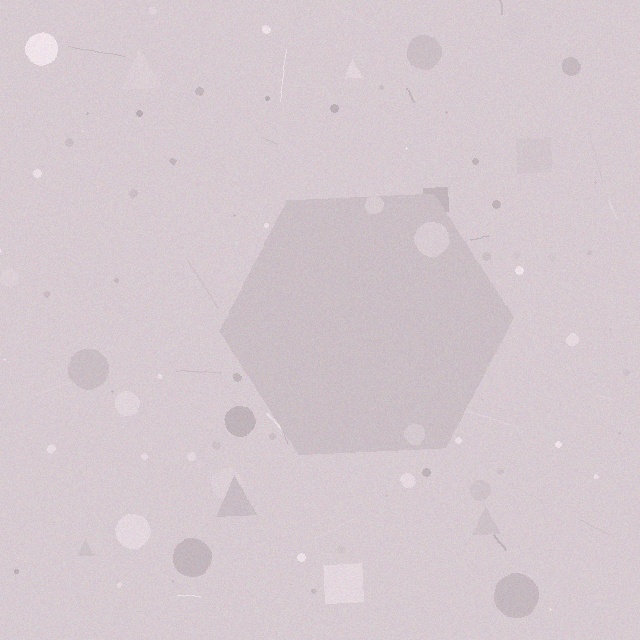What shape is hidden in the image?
A hexagon is hidden in the image.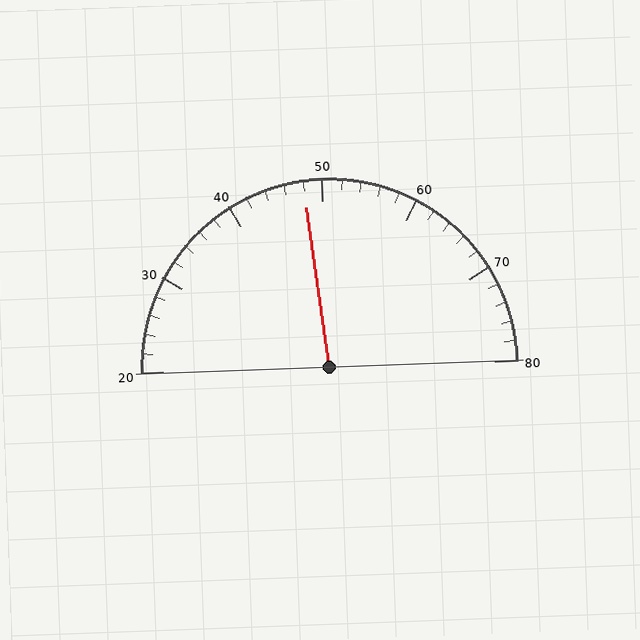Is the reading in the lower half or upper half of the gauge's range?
The reading is in the lower half of the range (20 to 80).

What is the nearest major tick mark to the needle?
The nearest major tick mark is 50.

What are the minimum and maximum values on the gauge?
The gauge ranges from 20 to 80.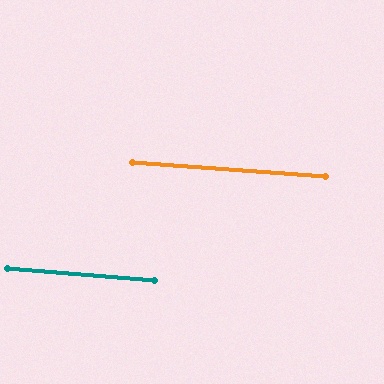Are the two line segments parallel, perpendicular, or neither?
Parallel — their directions differ by only 0.5°.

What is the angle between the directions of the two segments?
Approximately 1 degree.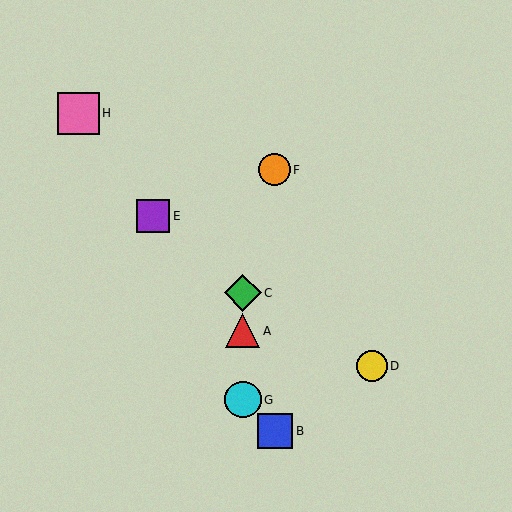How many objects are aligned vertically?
3 objects (A, C, G) are aligned vertically.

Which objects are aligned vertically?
Objects A, C, G are aligned vertically.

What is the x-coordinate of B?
Object B is at x≈275.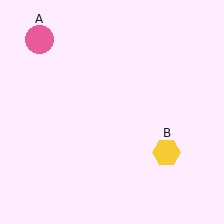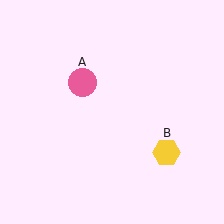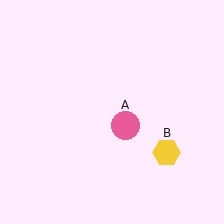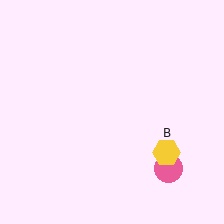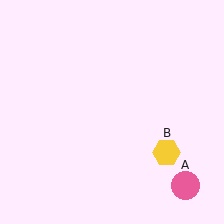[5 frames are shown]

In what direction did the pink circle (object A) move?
The pink circle (object A) moved down and to the right.